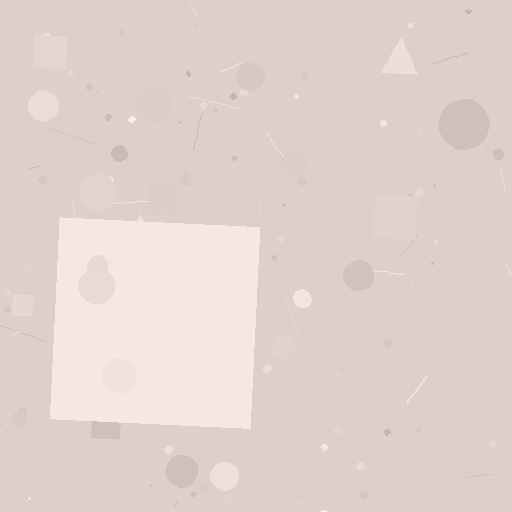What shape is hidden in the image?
A square is hidden in the image.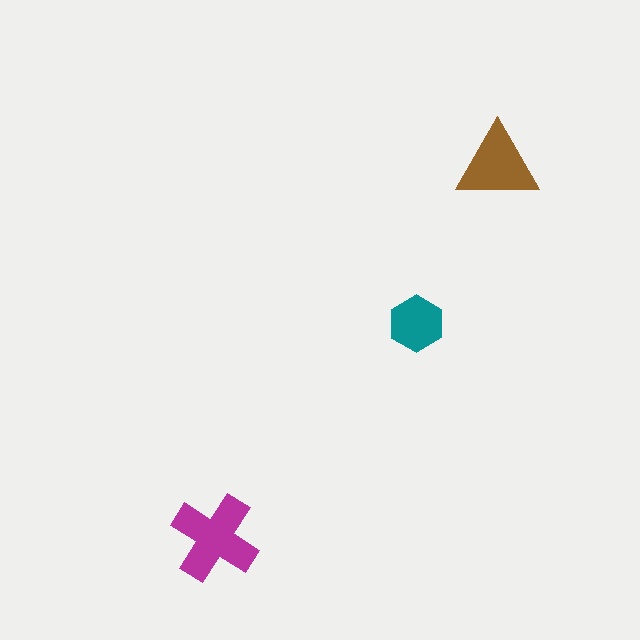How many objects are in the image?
There are 3 objects in the image.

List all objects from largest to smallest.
The magenta cross, the brown triangle, the teal hexagon.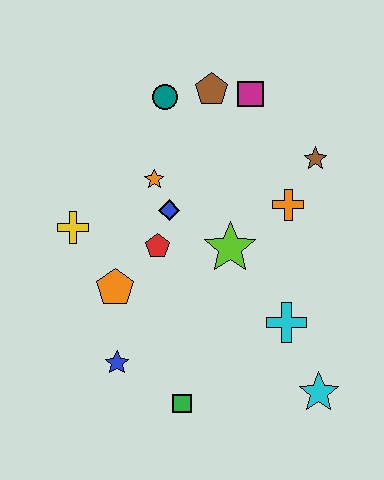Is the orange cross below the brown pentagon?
Yes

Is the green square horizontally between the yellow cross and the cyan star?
Yes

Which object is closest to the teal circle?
The brown pentagon is closest to the teal circle.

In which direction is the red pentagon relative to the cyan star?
The red pentagon is to the left of the cyan star.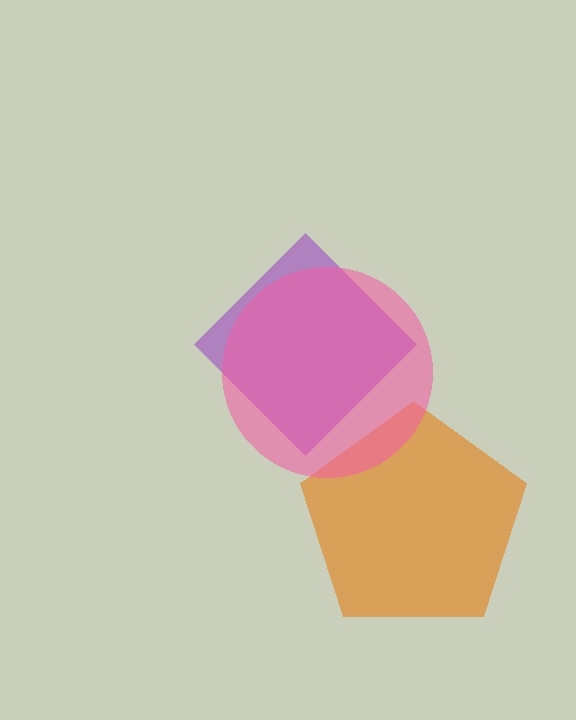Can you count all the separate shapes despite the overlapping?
Yes, there are 3 separate shapes.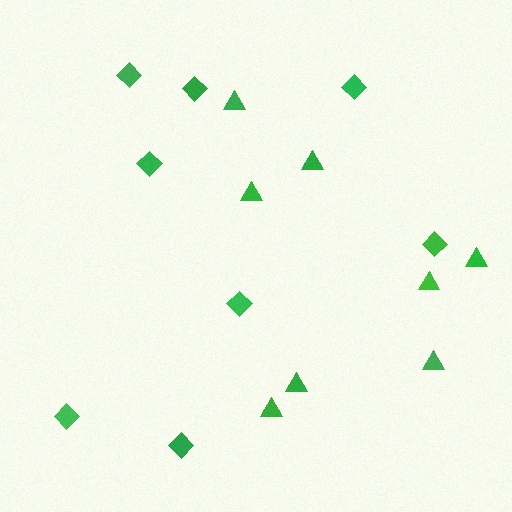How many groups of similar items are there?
There are 2 groups: one group of diamonds (8) and one group of triangles (8).